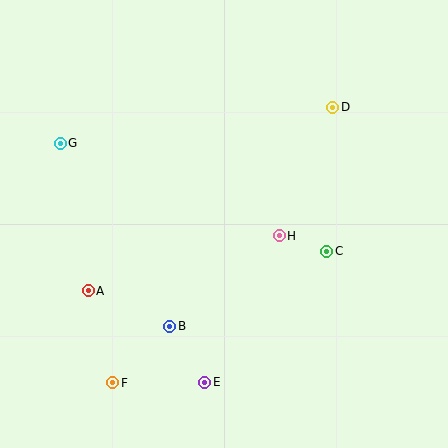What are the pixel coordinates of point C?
Point C is at (327, 251).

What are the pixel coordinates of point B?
Point B is at (170, 326).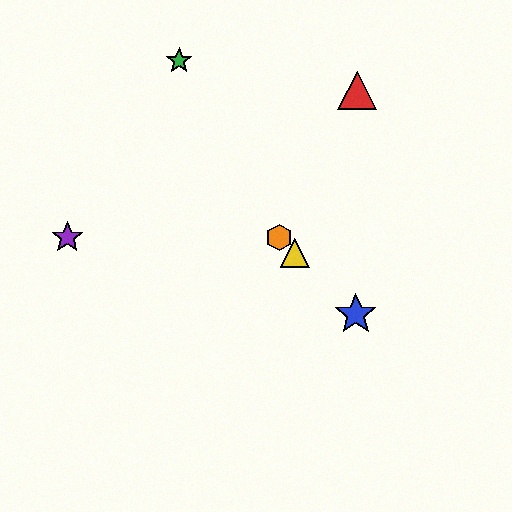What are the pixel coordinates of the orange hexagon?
The orange hexagon is at (279, 238).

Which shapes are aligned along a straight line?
The blue star, the yellow triangle, the orange hexagon are aligned along a straight line.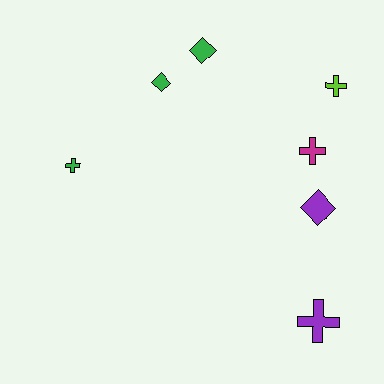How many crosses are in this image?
There are 4 crosses.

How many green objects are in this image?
There are 3 green objects.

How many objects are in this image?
There are 7 objects.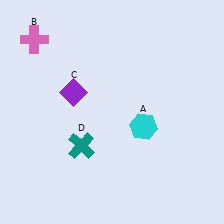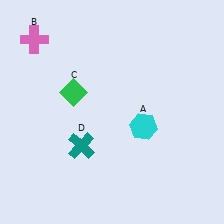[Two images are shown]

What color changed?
The diamond (C) changed from purple in Image 1 to green in Image 2.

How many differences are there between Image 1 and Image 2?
There is 1 difference between the two images.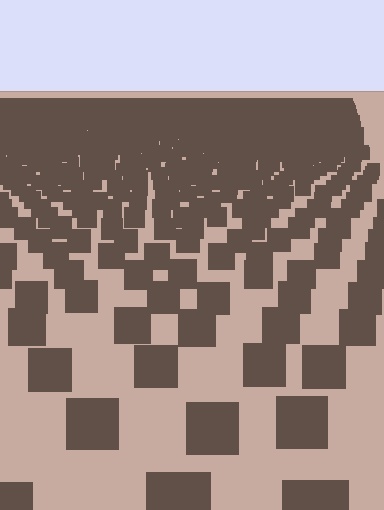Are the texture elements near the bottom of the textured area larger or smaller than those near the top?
Larger. Near the bottom, elements are closer to the viewer and appear at a bigger on-screen size.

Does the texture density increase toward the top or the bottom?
Density increases toward the top.